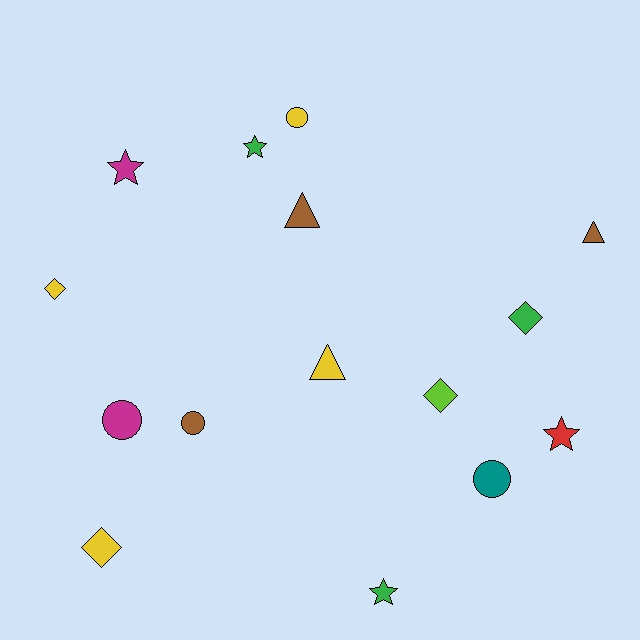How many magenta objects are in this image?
There are 2 magenta objects.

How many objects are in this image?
There are 15 objects.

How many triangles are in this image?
There are 3 triangles.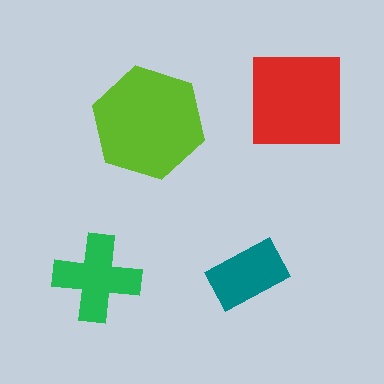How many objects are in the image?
There are 4 objects in the image.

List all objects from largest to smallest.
The lime hexagon, the red square, the green cross, the teal rectangle.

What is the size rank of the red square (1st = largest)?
2nd.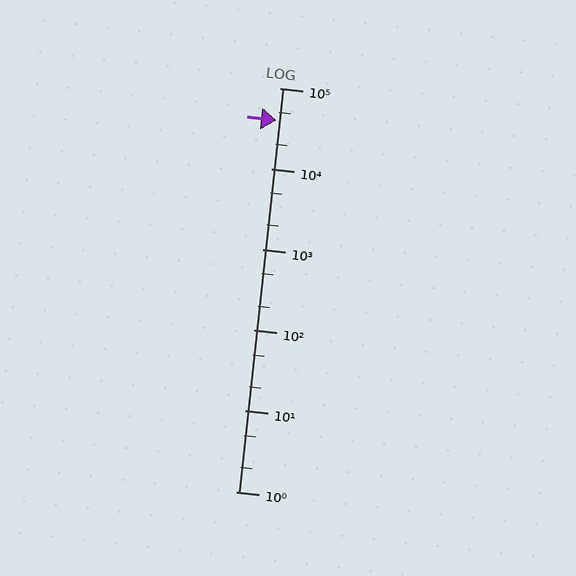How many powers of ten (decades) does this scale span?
The scale spans 5 decades, from 1 to 100000.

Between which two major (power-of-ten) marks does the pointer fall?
The pointer is between 10000 and 100000.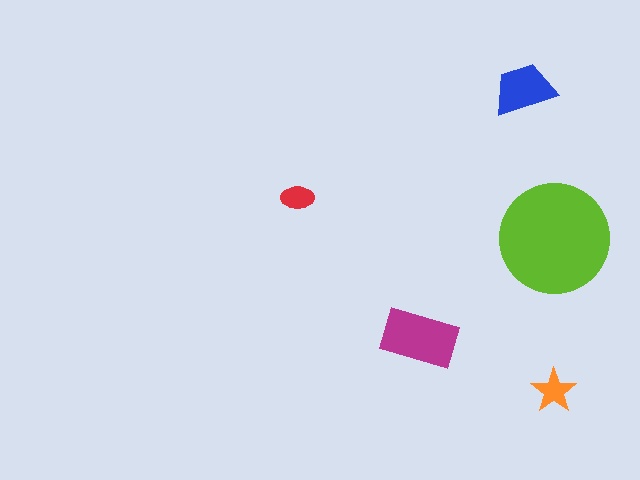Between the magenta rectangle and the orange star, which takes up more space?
The magenta rectangle.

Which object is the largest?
The lime circle.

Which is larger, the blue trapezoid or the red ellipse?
The blue trapezoid.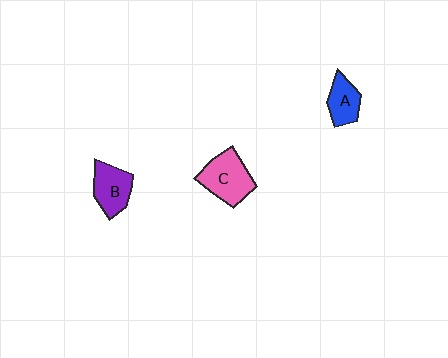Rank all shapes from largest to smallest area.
From largest to smallest: C (pink), B (purple), A (blue).